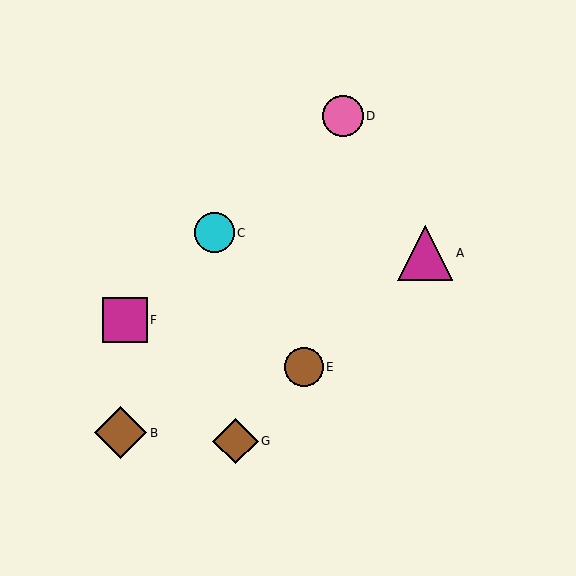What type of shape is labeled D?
Shape D is a pink circle.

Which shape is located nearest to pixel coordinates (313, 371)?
The brown circle (labeled E) at (304, 367) is nearest to that location.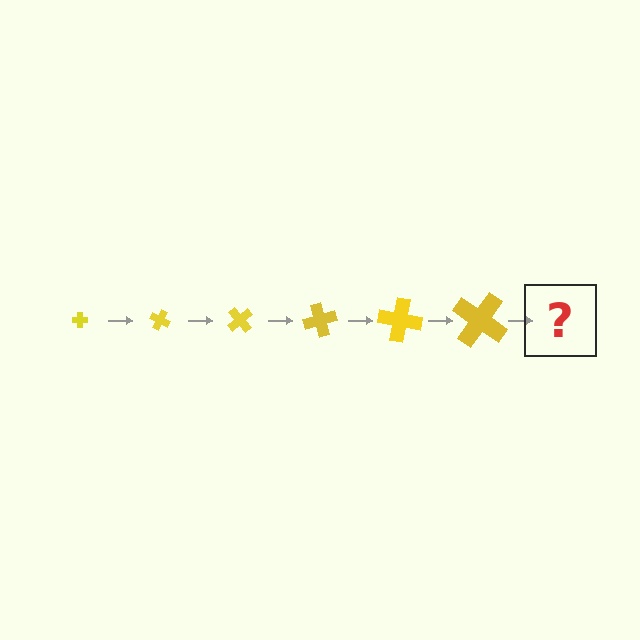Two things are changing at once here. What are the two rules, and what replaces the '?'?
The two rules are that the cross grows larger each step and it rotates 25 degrees each step. The '?' should be a cross, larger than the previous one and rotated 150 degrees from the start.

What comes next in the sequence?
The next element should be a cross, larger than the previous one and rotated 150 degrees from the start.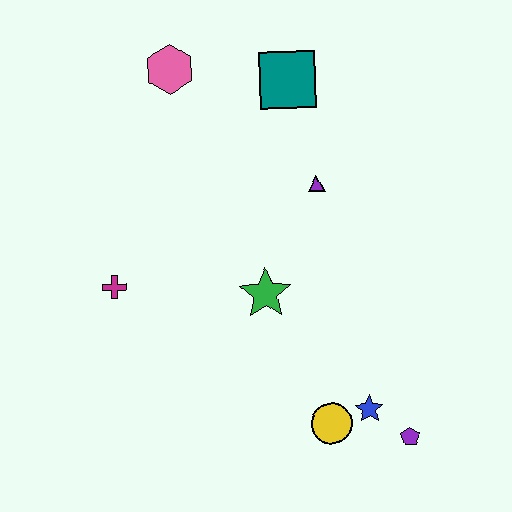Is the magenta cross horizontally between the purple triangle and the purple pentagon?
No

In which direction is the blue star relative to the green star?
The blue star is below the green star.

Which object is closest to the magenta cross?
The green star is closest to the magenta cross.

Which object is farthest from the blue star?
The pink hexagon is farthest from the blue star.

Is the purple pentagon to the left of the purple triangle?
No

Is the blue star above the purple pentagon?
Yes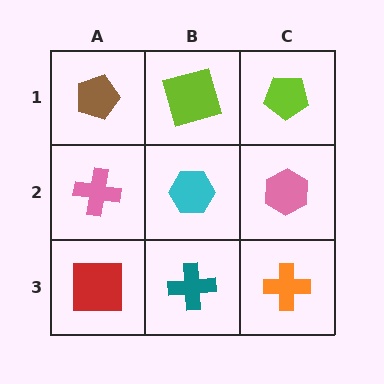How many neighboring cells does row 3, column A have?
2.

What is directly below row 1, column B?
A cyan hexagon.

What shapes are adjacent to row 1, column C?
A pink hexagon (row 2, column C), a lime square (row 1, column B).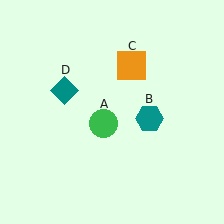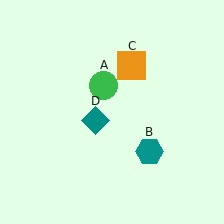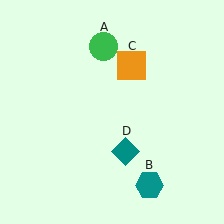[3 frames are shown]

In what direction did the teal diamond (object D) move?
The teal diamond (object D) moved down and to the right.